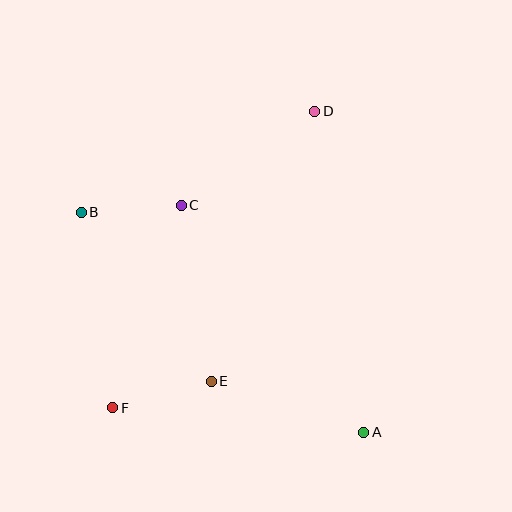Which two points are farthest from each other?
Points D and F are farthest from each other.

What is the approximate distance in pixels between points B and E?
The distance between B and E is approximately 213 pixels.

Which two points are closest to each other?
Points B and C are closest to each other.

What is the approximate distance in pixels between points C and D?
The distance between C and D is approximately 163 pixels.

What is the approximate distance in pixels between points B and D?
The distance between B and D is approximately 255 pixels.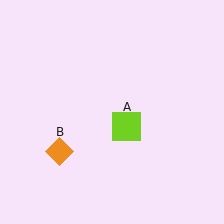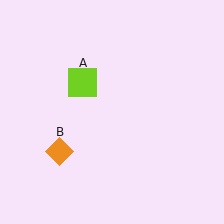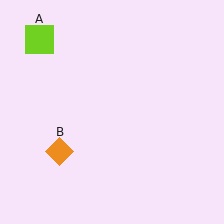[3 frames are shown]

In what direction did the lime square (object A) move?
The lime square (object A) moved up and to the left.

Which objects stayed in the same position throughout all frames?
Orange diamond (object B) remained stationary.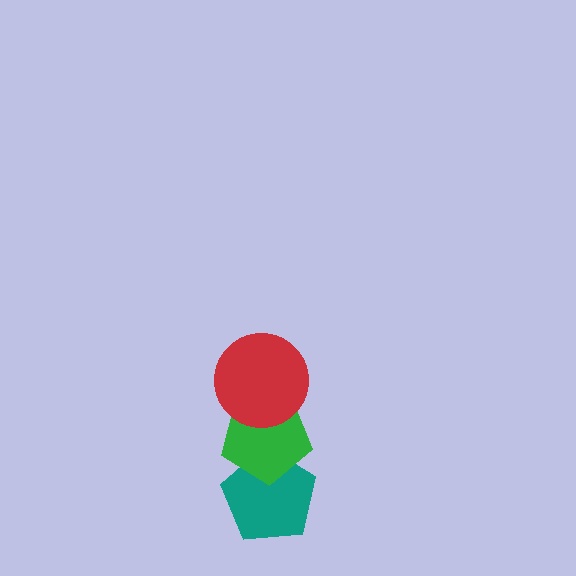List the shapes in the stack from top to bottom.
From top to bottom: the red circle, the green pentagon, the teal pentagon.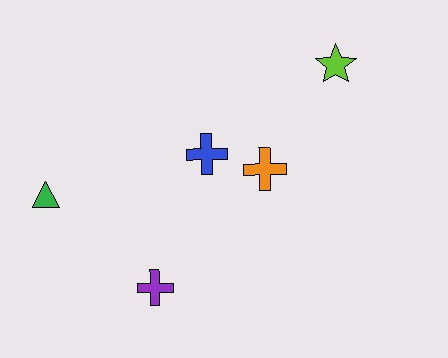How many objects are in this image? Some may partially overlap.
There are 5 objects.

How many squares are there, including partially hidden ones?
There are no squares.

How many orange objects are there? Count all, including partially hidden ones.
There is 1 orange object.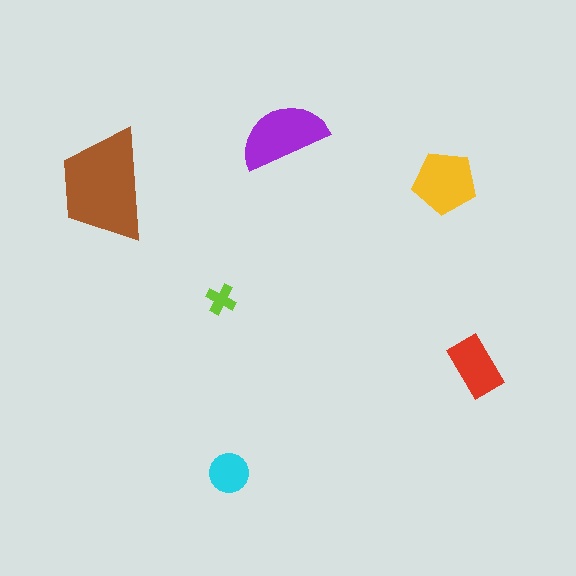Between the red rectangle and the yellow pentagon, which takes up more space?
The yellow pentagon.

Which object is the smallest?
The lime cross.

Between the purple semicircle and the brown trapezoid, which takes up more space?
The brown trapezoid.